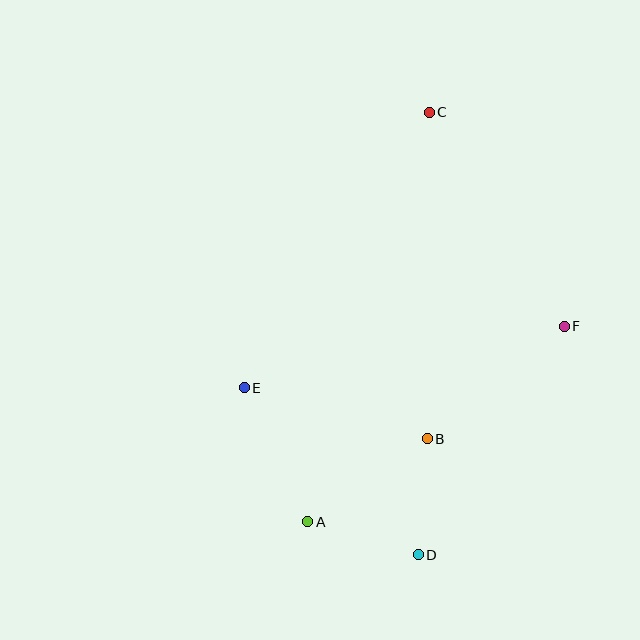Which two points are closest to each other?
Points A and D are closest to each other.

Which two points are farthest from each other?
Points C and D are farthest from each other.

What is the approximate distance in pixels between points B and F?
The distance between B and F is approximately 178 pixels.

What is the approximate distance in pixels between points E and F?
The distance between E and F is approximately 326 pixels.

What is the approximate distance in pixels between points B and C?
The distance between B and C is approximately 327 pixels.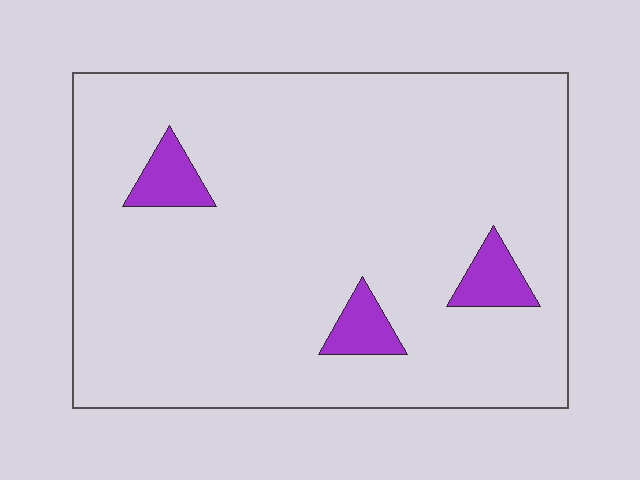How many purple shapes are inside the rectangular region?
3.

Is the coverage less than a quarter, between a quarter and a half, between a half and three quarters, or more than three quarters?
Less than a quarter.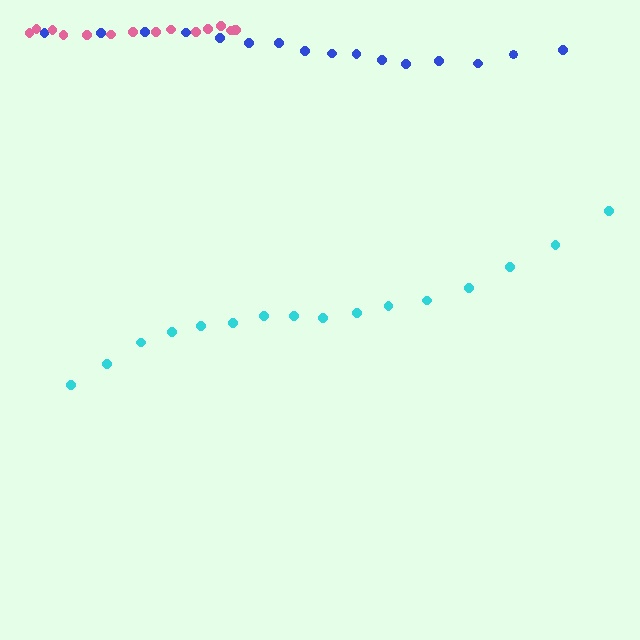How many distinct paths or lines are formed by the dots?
There are 3 distinct paths.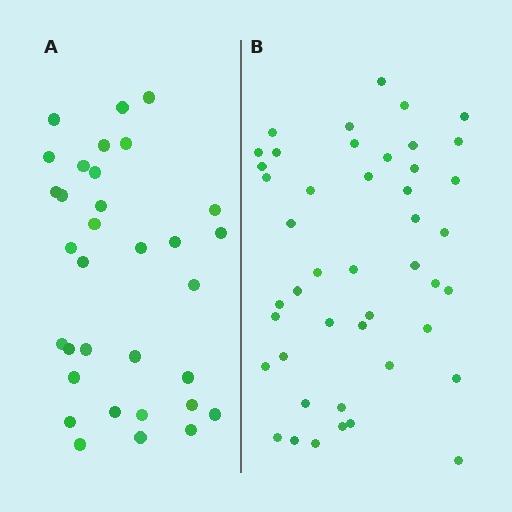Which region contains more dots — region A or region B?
Region B (the right region) has more dots.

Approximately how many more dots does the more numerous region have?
Region B has roughly 12 or so more dots than region A.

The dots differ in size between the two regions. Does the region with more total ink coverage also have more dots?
No. Region A has more total ink coverage because its dots are larger, but region B actually contains more individual dots. Total area can be misleading — the number of items is what matters here.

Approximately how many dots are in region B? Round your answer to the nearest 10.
About 40 dots. (The exact count is 45, which rounds to 40.)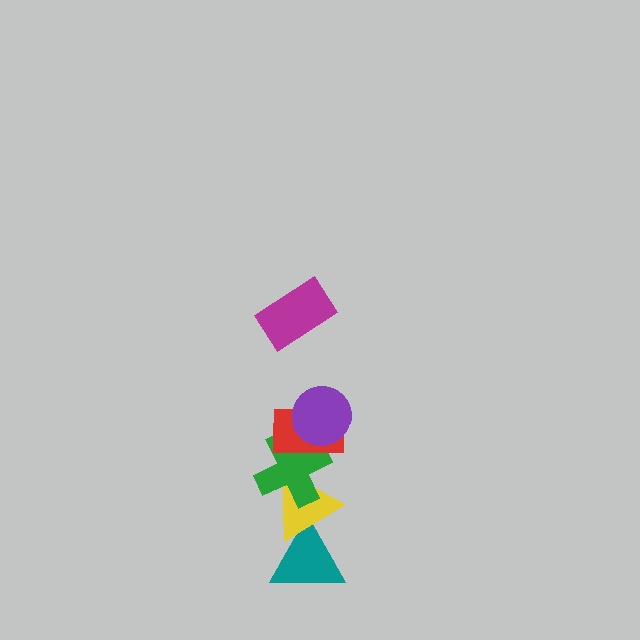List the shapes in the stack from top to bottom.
From top to bottom: the magenta rectangle, the purple circle, the red rectangle, the green cross, the yellow triangle, the teal triangle.